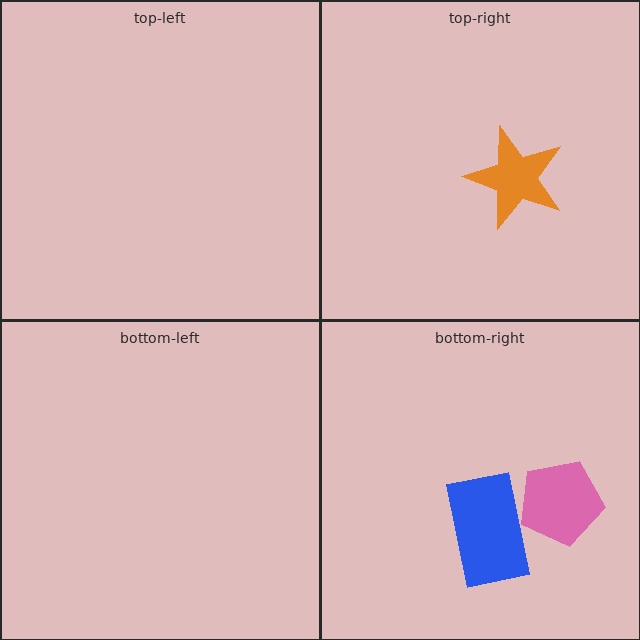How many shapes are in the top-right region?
1.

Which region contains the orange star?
The top-right region.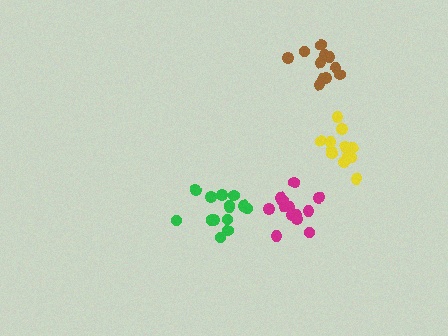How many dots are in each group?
Group 1: 13 dots, Group 2: 16 dots, Group 3: 11 dots, Group 4: 14 dots (54 total).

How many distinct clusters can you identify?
There are 4 distinct clusters.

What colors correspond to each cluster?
The clusters are colored: magenta, green, brown, yellow.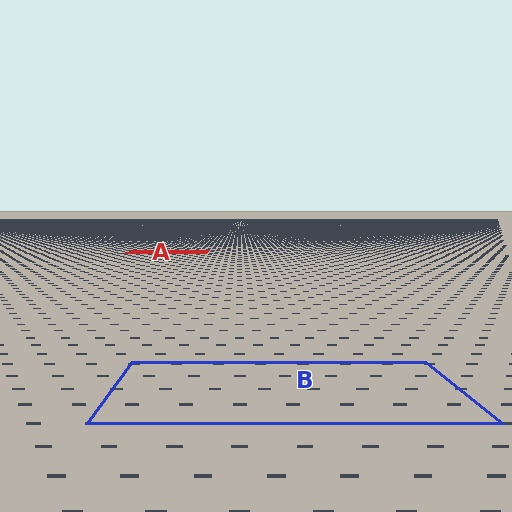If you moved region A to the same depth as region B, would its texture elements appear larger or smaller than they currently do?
They would appear larger. At a closer depth, the same texture elements are projected at a bigger on-screen size.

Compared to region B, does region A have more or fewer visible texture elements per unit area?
Region A has more texture elements per unit area — they are packed more densely because it is farther away.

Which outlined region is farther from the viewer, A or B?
Region A is farther from the viewer — the texture elements inside it appear smaller and more densely packed.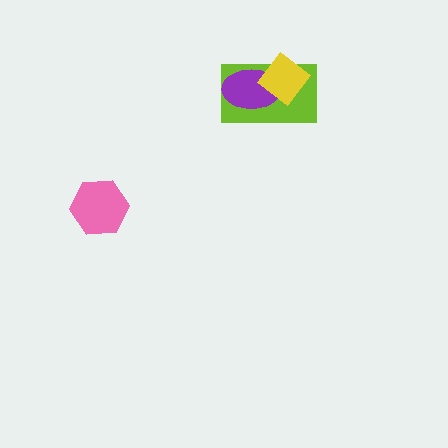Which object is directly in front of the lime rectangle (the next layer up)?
The purple ellipse is directly in front of the lime rectangle.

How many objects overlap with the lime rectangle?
2 objects overlap with the lime rectangle.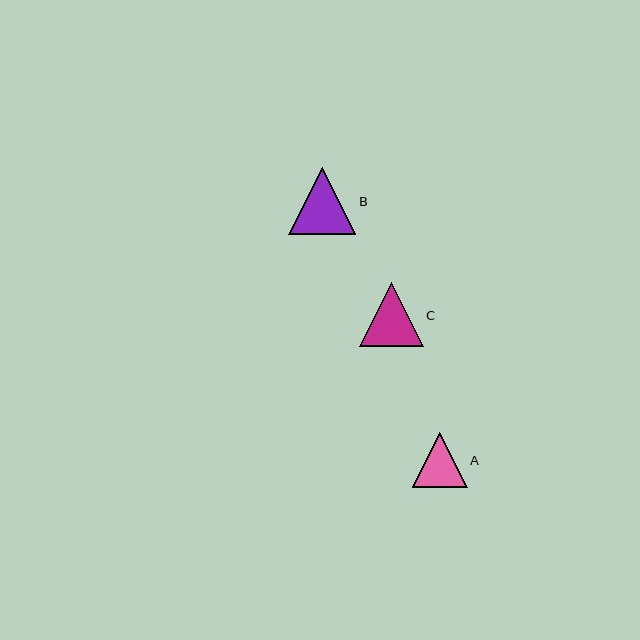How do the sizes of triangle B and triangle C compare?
Triangle B and triangle C are approximately the same size.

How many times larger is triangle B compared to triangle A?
Triangle B is approximately 1.2 times the size of triangle A.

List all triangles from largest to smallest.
From largest to smallest: B, C, A.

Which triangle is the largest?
Triangle B is the largest with a size of approximately 67 pixels.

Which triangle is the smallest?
Triangle A is the smallest with a size of approximately 55 pixels.